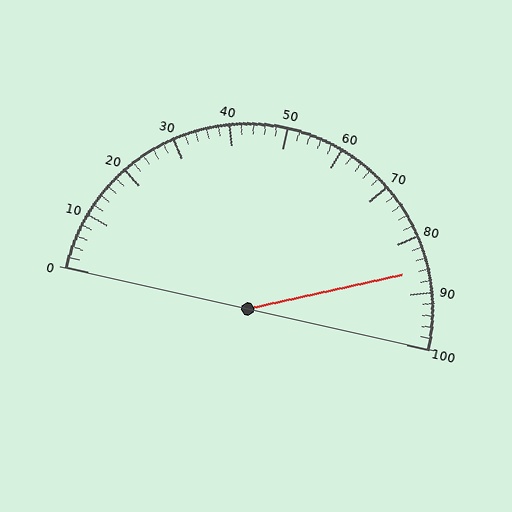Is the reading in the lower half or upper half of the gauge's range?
The reading is in the upper half of the range (0 to 100).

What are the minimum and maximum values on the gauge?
The gauge ranges from 0 to 100.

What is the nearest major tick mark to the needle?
The nearest major tick mark is 90.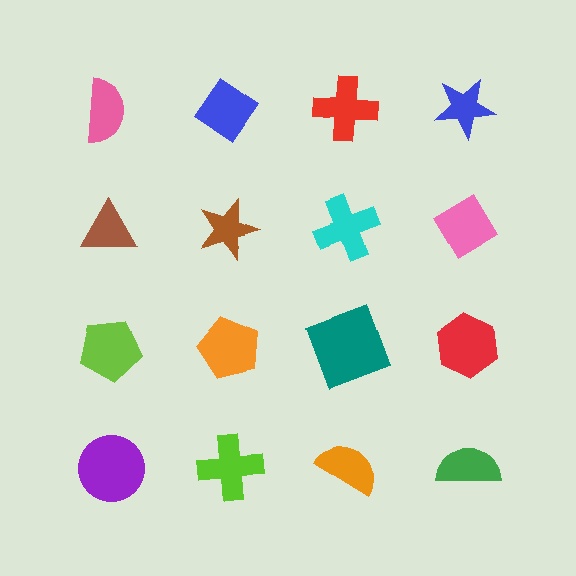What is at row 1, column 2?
A blue diamond.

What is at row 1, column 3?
A red cross.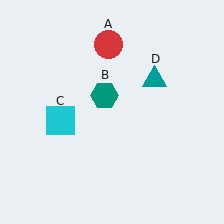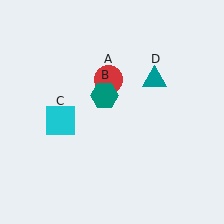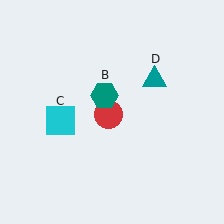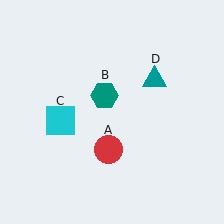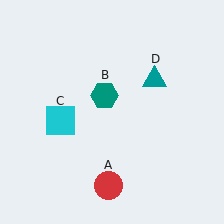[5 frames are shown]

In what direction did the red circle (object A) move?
The red circle (object A) moved down.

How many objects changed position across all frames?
1 object changed position: red circle (object A).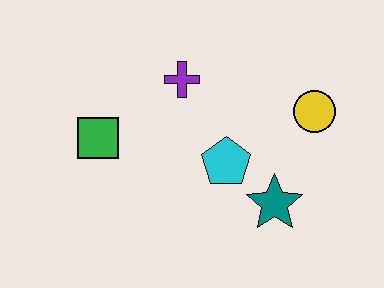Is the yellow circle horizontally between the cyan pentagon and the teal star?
No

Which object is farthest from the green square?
The yellow circle is farthest from the green square.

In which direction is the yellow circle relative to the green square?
The yellow circle is to the right of the green square.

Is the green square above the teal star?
Yes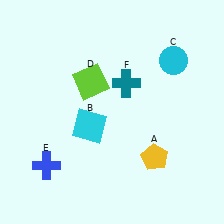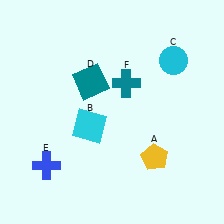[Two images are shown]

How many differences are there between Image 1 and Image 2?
There is 1 difference between the two images.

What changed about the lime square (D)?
In Image 1, D is lime. In Image 2, it changed to teal.